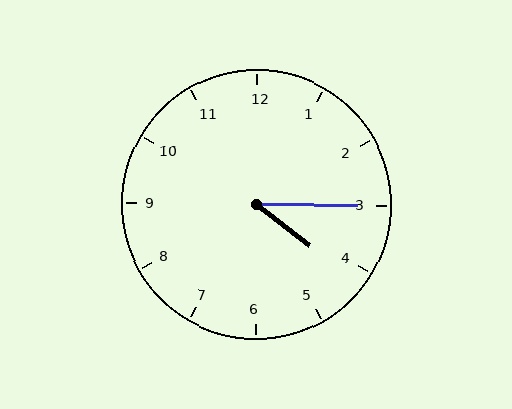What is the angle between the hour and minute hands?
Approximately 38 degrees.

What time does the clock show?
4:15.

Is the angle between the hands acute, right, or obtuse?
It is acute.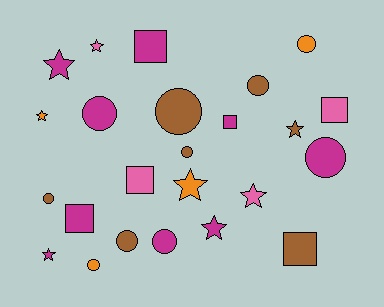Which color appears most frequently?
Magenta, with 9 objects.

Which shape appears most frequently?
Circle, with 10 objects.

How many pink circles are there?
There are no pink circles.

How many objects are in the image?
There are 24 objects.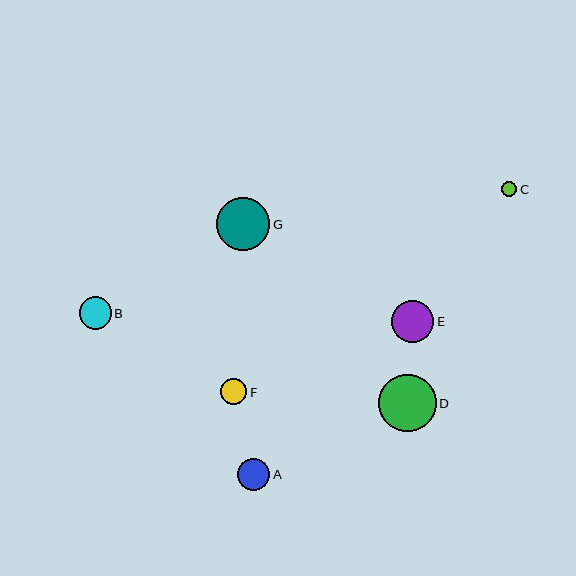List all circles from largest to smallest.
From largest to smallest: D, G, E, A, B, F, C.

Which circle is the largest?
Circle D is the largest with a size of approximately 58 pixels.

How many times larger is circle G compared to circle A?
Circle G is approximately 1.6 times the size of circle A.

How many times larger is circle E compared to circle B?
Circle E is approximately 1.3 times the size of circle B.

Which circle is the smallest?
Circle C is the smallest with a size of approximately 15 pixels.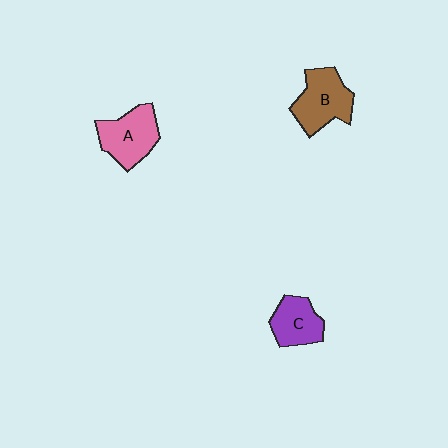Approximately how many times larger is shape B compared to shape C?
Approximately 1.3 times.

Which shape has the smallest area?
Shape C (purple).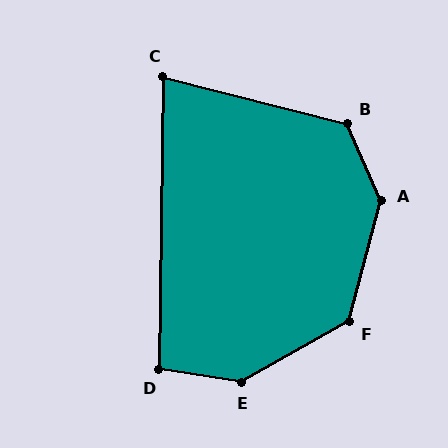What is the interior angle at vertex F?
Approximately 134 degrees (obtuse).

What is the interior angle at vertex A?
Approximately 142 degrees (obtuse).